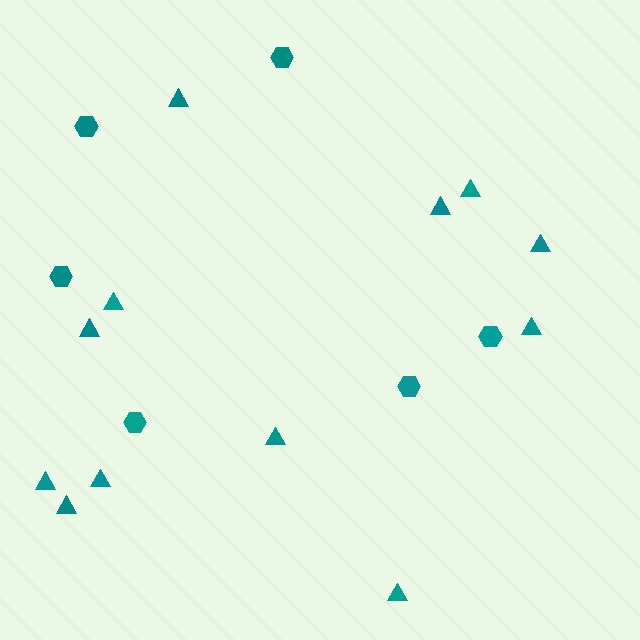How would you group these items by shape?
There are 2 groups: one group of hexagons (6) and one group of triangles (12).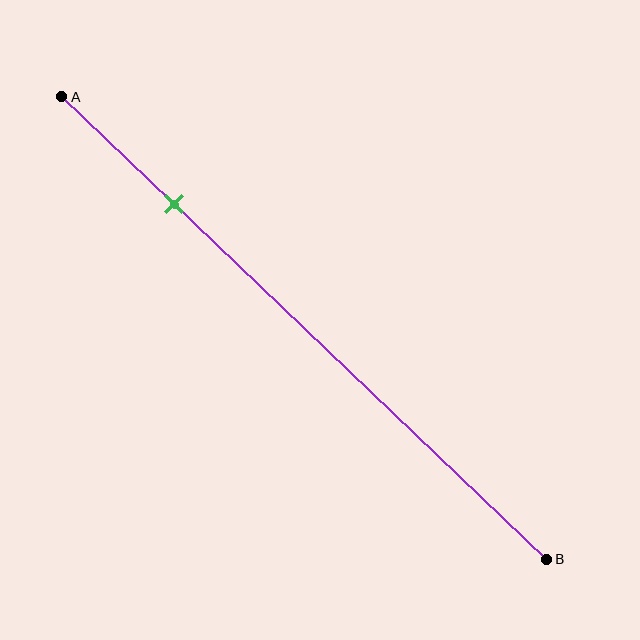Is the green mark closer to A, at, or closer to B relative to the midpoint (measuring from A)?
The green mark is closer to point A than the midpoint of segment AB.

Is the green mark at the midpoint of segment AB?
No, the mark is at about 25% from A, not at the 50% midpoint.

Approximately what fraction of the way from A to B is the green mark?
The green mark is approximately 25% of the way from A to B.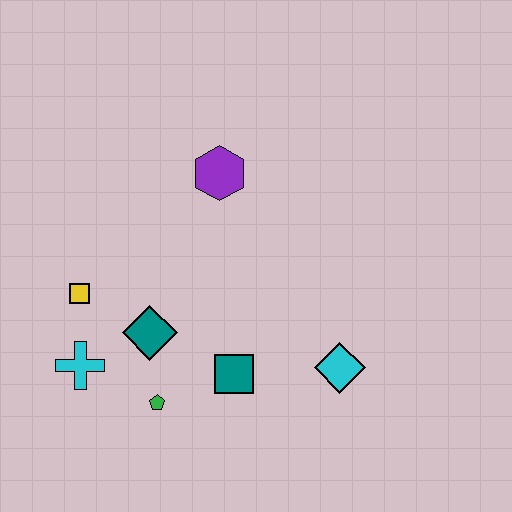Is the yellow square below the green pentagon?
No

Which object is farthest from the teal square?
The purple hexagon is farthest from the teal square.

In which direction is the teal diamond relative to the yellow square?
The teal diamond is to the right of the yellow square.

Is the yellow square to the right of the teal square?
No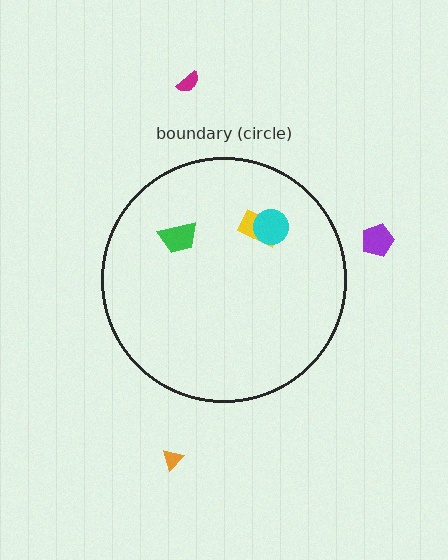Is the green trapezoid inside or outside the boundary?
Inside.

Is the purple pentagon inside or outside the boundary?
Outside.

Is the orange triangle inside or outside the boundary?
Outside.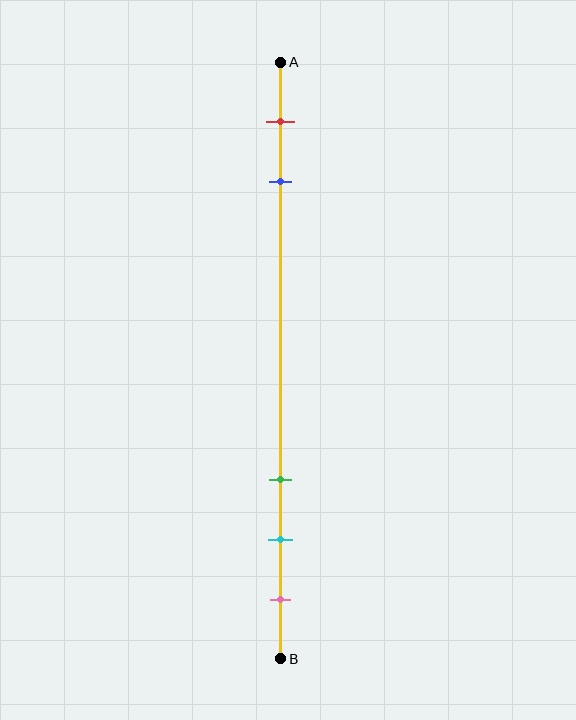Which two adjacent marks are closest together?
The cyan and pink marks are the closest adjacent pair.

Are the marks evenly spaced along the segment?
No, the marks are not evenly spaced.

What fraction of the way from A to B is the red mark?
The red mark is approximately 10% (0.1) of the way from A to B.